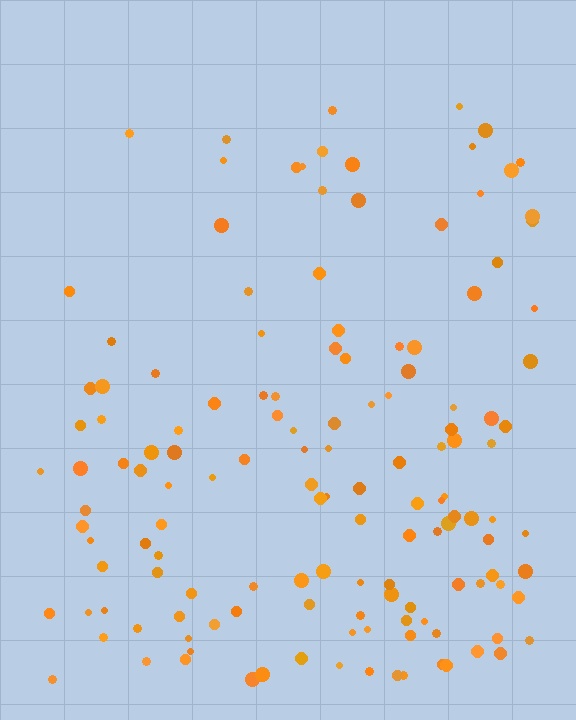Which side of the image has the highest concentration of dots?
The bottom.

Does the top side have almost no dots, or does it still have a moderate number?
Still a moderate number, just noticeably fewer than the bottom.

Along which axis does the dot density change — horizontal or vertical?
Vertical.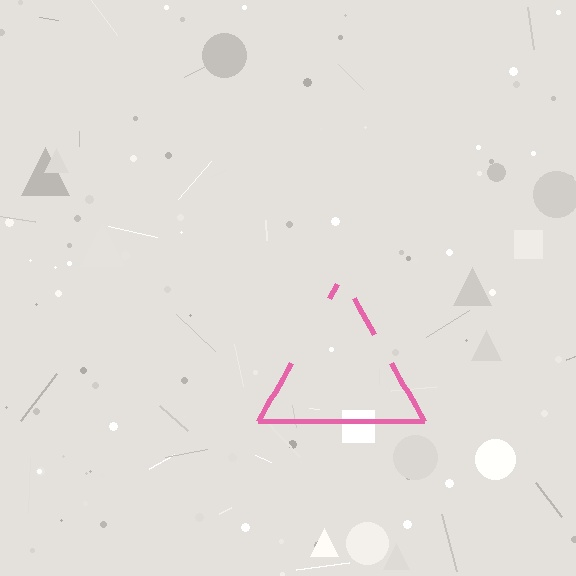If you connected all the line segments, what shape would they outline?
They would outline a triangle.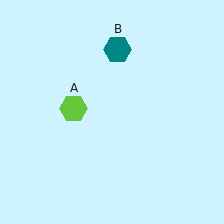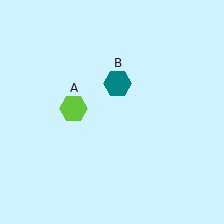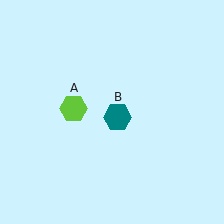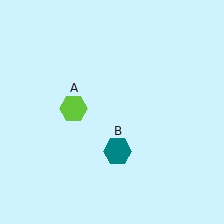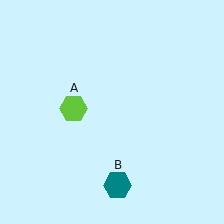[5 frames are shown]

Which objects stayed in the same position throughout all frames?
Lime hexagon (object A) remained stationary.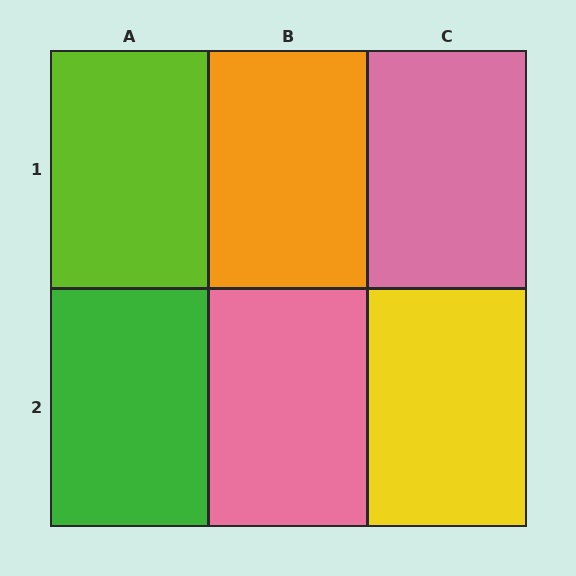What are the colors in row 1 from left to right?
Lime, orange, pink.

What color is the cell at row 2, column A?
Green.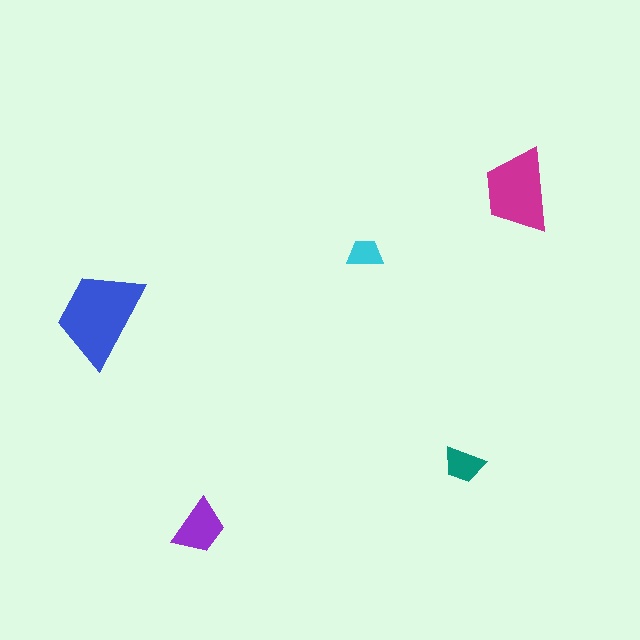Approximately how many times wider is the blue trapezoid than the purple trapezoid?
About 1.5 times wider.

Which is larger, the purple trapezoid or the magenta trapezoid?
The magenta one.